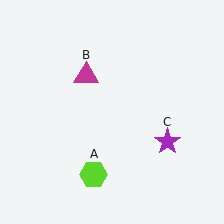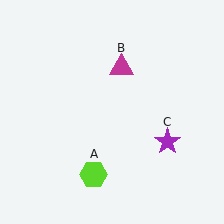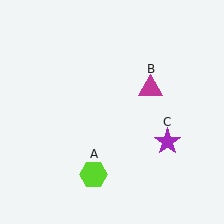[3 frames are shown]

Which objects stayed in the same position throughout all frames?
Lime hexagon (object A) and purple star (object C) remained stationary.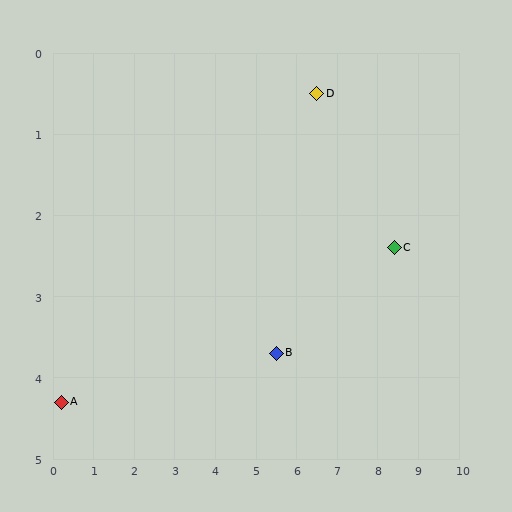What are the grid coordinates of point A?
Point A is at approximately (0.2, 4.3).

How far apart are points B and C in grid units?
Points B and C are about 3.2 grid units apart.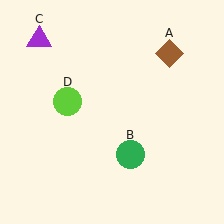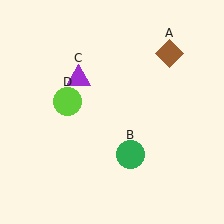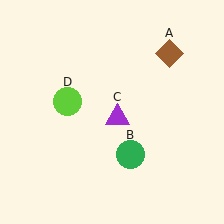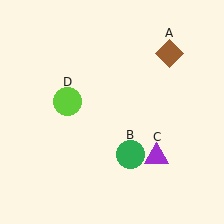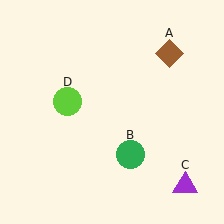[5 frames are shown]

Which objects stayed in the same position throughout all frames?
Brown diamond (object A) and green circle (object B) and lime circle (object D) remained stationary.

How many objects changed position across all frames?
1 object changed position: purple triangle (object C).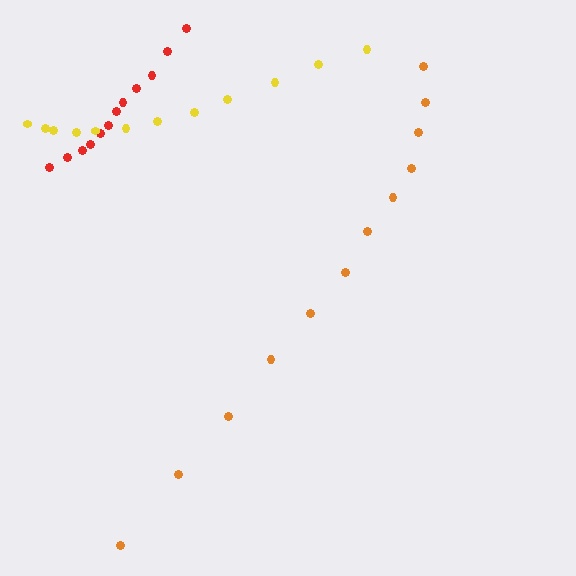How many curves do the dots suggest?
There are 3 distinct paths.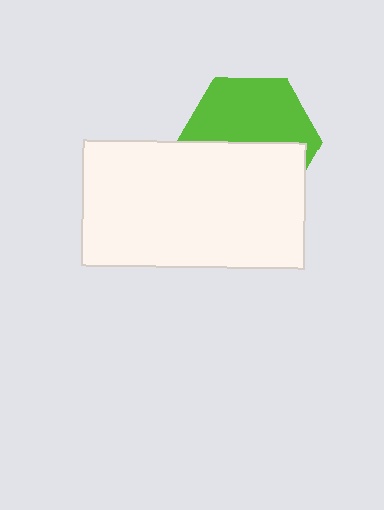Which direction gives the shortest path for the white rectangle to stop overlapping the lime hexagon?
Moving down gives the shortest separation.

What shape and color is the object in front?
The object in front is a white rectangle.